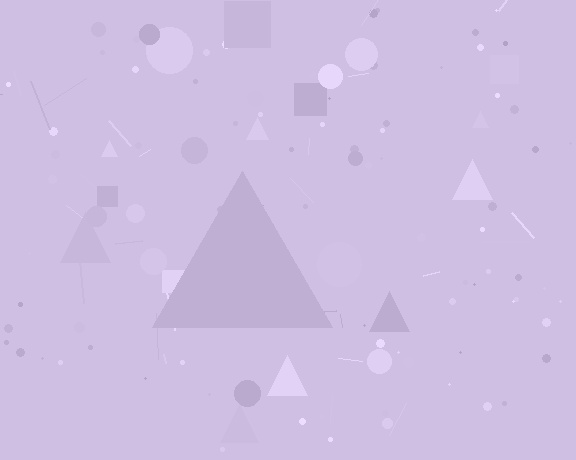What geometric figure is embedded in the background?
A triangle is embedded in the background.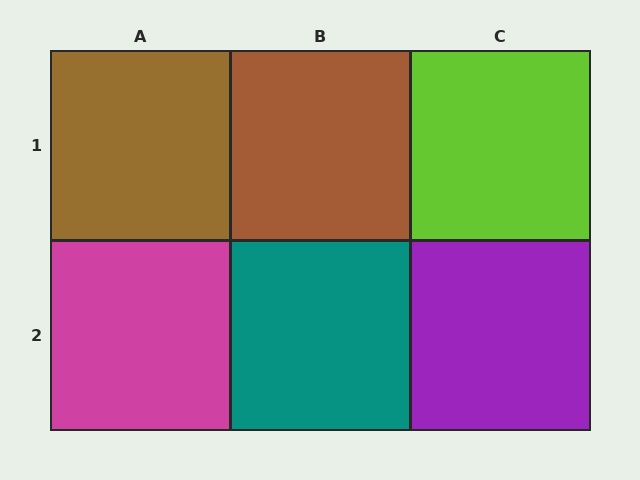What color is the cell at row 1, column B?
Brown.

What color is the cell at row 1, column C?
Lime.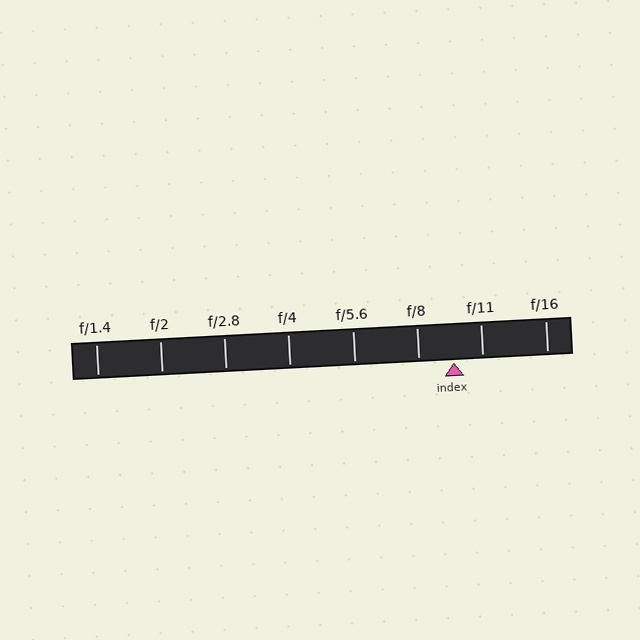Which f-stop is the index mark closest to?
The index mark is closest to f/11.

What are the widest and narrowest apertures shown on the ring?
The widest aperture shown is f/1.4 and the narrowest is f/16.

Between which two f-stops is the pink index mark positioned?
The index mark is between f/8 and f/11.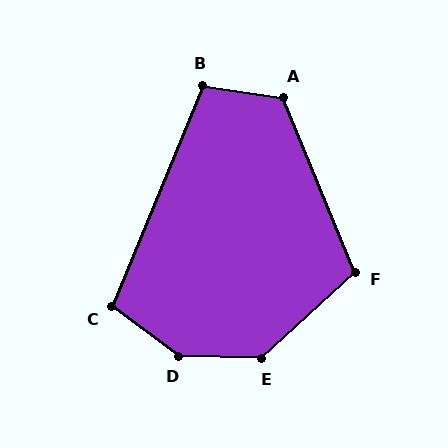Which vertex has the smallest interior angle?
C, at approximately 104 degrees.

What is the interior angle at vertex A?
Approximately 121 degrees (obtuse).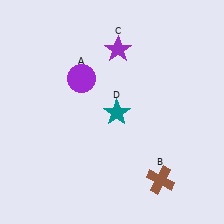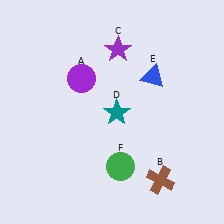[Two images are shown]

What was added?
A blue triangle (E), a green circle (F) were added in Image 2.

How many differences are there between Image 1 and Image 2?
There are 2 differences between the two images.